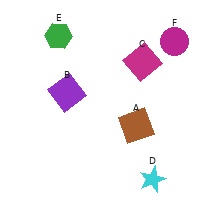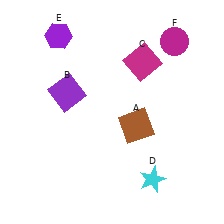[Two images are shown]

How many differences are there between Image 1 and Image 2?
There is 1 difference between the two images.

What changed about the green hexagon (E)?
In Image 1, E is green. In Image 2, it changed to purple.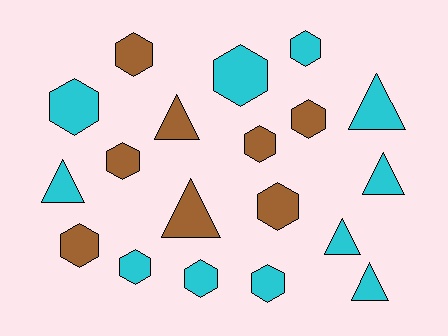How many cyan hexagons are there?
There are 6 cyan hexagons.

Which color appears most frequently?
Cyan, with 11 objects.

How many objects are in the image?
There are 19 objects.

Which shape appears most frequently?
Hexagon, with 12 objects.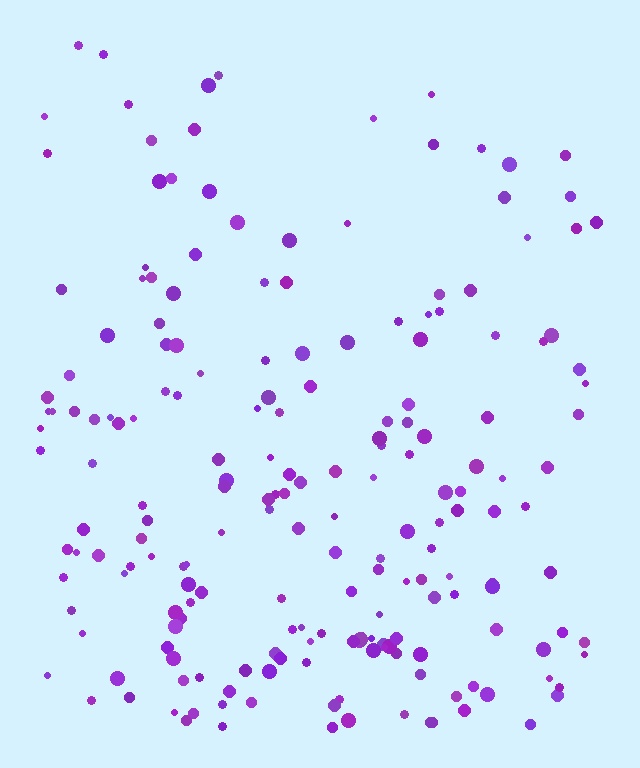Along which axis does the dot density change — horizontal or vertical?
Vertical.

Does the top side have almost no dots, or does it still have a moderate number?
Still a moderate number, just noticeably fewer than the bottom.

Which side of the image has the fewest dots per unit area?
The top.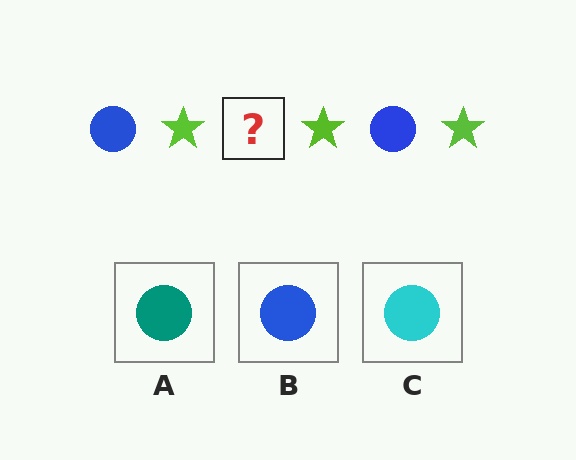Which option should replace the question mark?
Option B.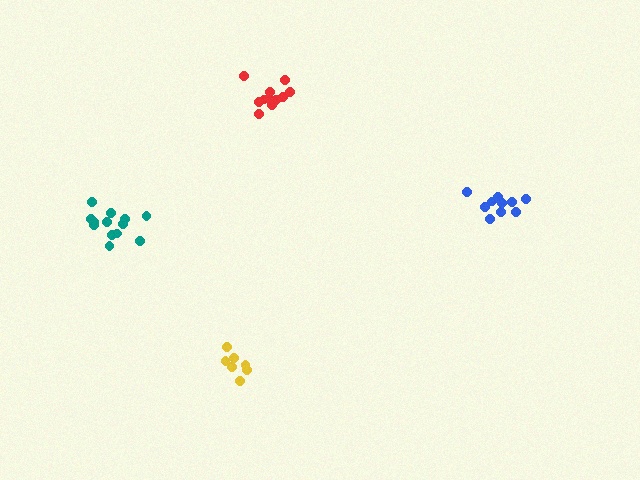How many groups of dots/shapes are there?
There are 4 groups.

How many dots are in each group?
Group 1: 7 dots, Group 2: 13 dots, Group 3: 10 dots, Group 4: 11 dots (41 total).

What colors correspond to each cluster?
The clusters are colored: yellow, teal, blue, red.